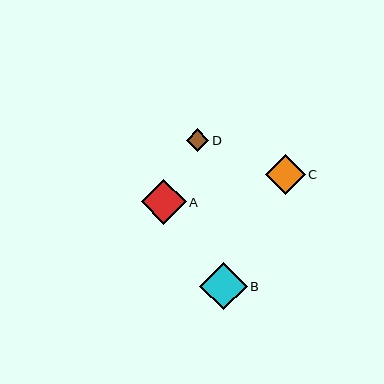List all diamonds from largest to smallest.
From largest to smallest: B, A, C, D.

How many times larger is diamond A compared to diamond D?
Diamond A is approximately 2.0 times the size of diamond D.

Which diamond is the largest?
Diamond B is the largest with a size of approximately 47 pixels.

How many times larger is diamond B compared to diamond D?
Diamond B is approximately 2.1 times the size of diamond D.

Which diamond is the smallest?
Diamond D is the smallest with a size of approximately 23 pixels.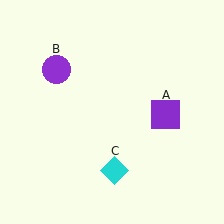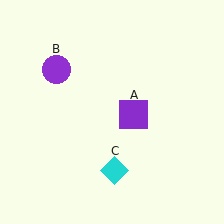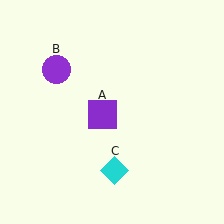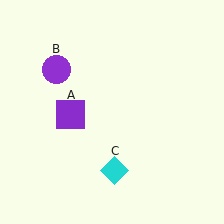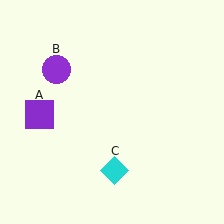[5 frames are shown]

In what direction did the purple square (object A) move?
The purple square (object A) moved left.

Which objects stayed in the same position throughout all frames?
Purple circle (object B) and cyan diamond (object C) remained stationary.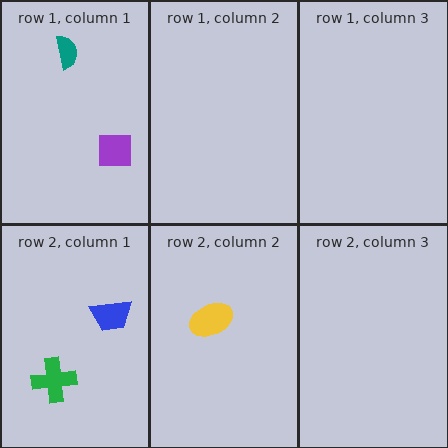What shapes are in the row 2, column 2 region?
The yellow ellipse.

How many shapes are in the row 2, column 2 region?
1.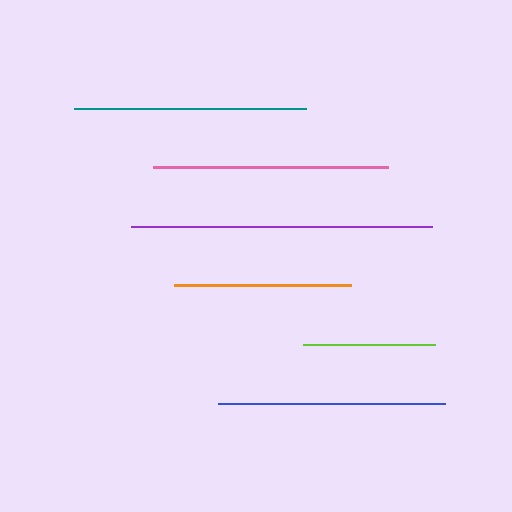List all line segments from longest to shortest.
From longest to shortest: purple, pink, teal, blue, orange, lime.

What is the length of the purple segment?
The purple segment is approximately 302 pixels long.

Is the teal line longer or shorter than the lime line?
The teal line is longer than the lime line.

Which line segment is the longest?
The purple line is the longest at approximately 302 pixels.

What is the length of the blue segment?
The blue segment is approximately 227 pixels long.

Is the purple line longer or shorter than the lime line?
The purple line is longer than the lime line.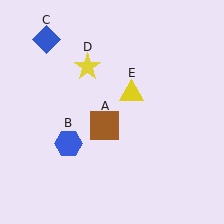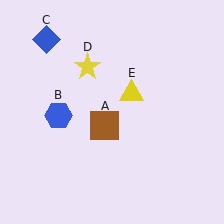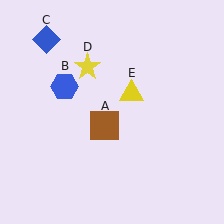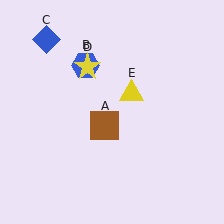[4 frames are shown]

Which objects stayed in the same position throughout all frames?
Brown square (object A) and blue diamond (object C) and yellow star (object D) and yellow triangle (object E) remained stationary.